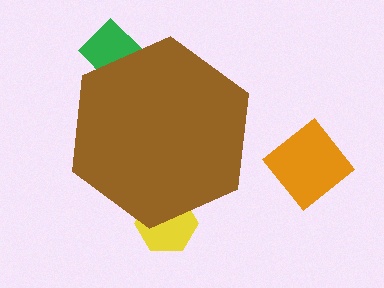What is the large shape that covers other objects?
A brown hexagon.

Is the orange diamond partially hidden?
No, the orange diamond is fully visible.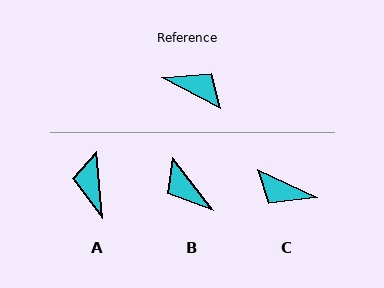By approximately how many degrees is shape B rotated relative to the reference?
Approximately 155 degrees counter-clockwise.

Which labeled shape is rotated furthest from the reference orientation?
C, about 178 degrees away.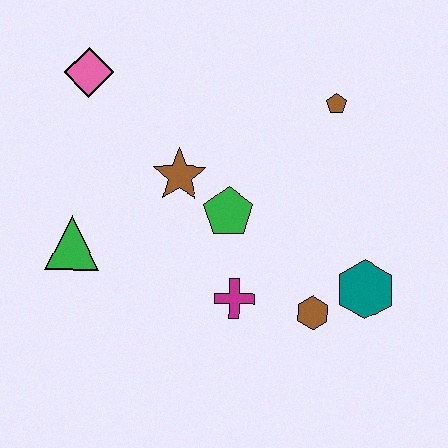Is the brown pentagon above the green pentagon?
Yes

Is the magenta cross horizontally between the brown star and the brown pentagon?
Yes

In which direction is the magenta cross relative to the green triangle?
The magenta cross is to the right of the green triangle.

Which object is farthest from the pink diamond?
The teal hexagon is farthest from the pink diamond.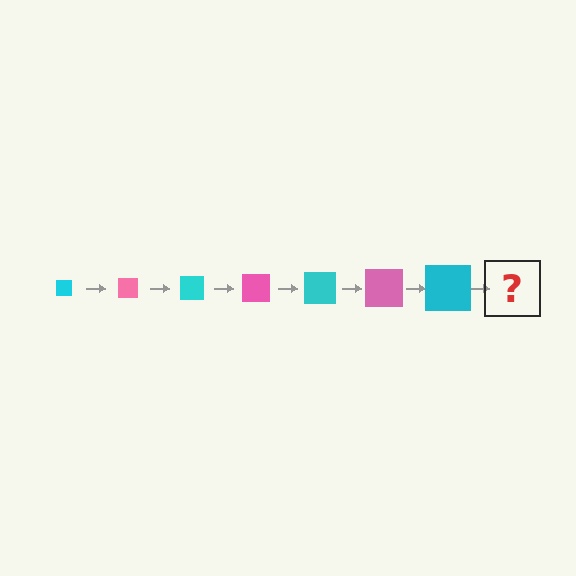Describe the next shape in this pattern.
It should be a pink square, larger than the previous one.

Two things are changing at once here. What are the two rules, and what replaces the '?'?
The two rules are that the square grows larger each step and the color cycles through cyan and pink. The '?' should be a pink square, larger than the previous one.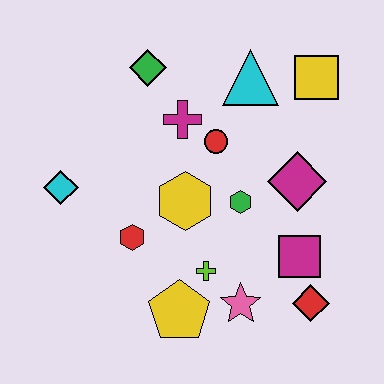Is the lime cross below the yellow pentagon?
No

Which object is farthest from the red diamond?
The green diamond is farthest from the red diamond.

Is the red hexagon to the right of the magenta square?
No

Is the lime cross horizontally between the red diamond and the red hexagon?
Yes